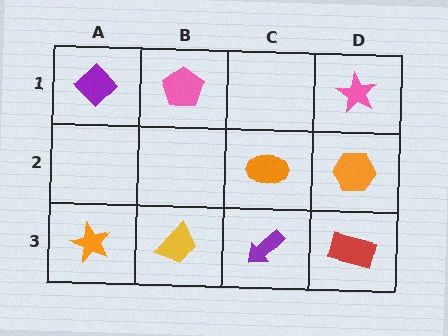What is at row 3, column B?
A yellow trapezoid.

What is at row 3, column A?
An orange star.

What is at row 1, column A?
A purple diamond.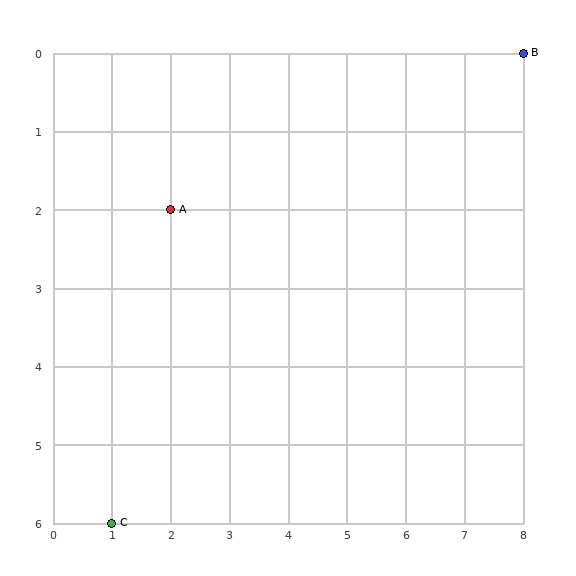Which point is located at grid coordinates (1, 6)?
Point C is at (1, 6).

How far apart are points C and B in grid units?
Points C and B are 7 columns and 6 rows apart (about 9.2 grid units diagonally).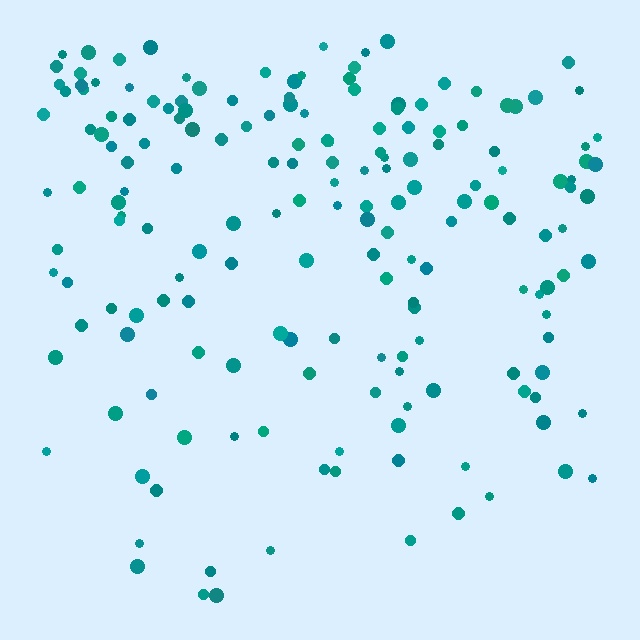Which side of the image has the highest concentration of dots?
The top.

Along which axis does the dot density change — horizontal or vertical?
Vertical.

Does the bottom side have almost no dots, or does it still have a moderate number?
Still a moderate number, just noticeably fewer than the top.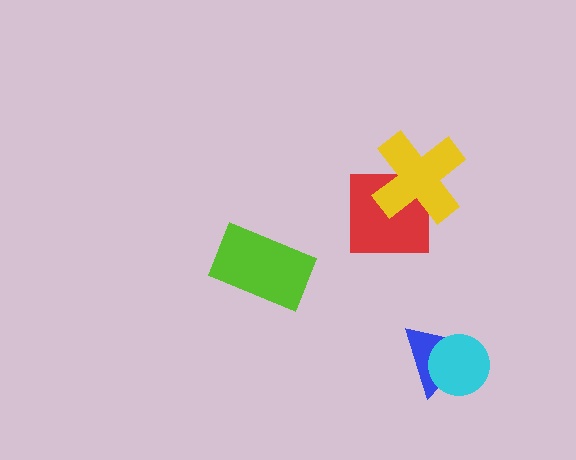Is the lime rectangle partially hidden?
No, no other shape covers it.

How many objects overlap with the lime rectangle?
0 objects overlap with the lime rectangle.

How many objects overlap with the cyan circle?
1 object overlaps with the cyan circle.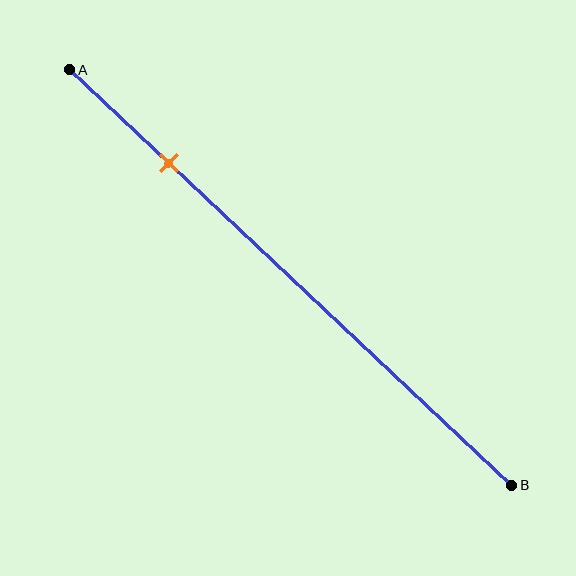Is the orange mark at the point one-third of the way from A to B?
No, the mark is at about 25% from A, not at the 33% one-third point.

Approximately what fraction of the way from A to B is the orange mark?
The orange mark is approximately 25% of the way from A to B.